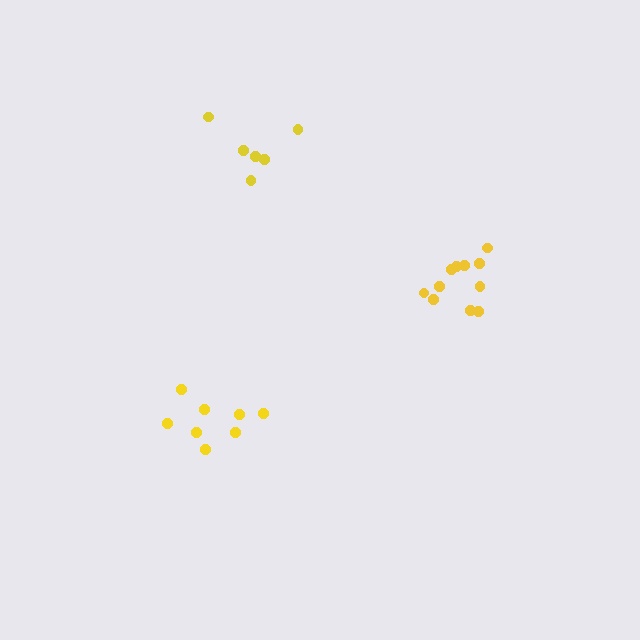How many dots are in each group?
Group 1: 8 dots, Group 2: 11 dots, Group 3: 6 dots (25 total).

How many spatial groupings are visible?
There are 3 spatial groupings.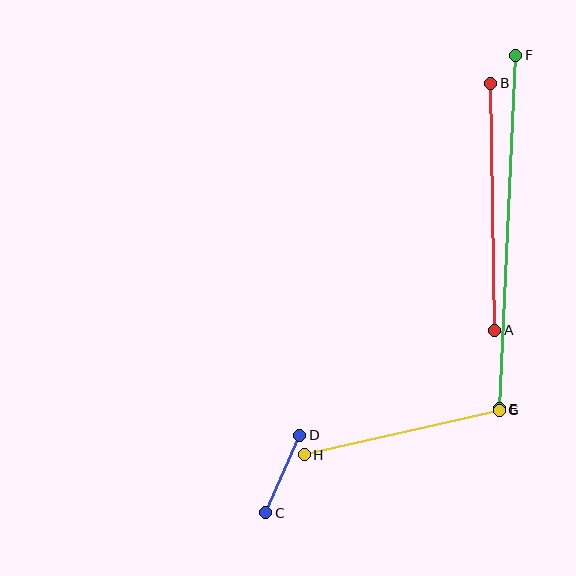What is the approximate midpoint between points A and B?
The midpoint is at approximately (493, 207) pixels.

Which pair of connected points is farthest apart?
Points E and F are farthest apart.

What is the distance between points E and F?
The distance is approximately 354 pixels.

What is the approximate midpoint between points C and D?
The midpoint is at approximately (283, 474) pixels.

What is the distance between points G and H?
The distance is approximately 200 pixels.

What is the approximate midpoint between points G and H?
The midpoint is at approximately (402, 433) pixels.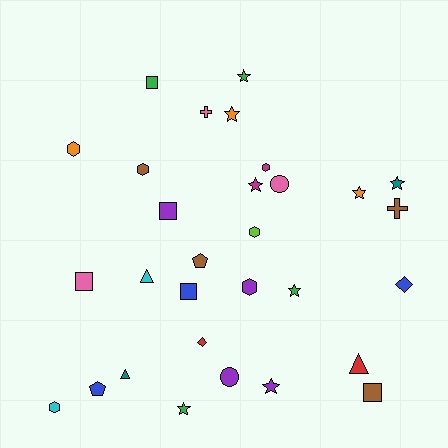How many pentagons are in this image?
There are 2 pentagons.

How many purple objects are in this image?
There are 4 purple objects.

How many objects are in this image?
There are 30 objects.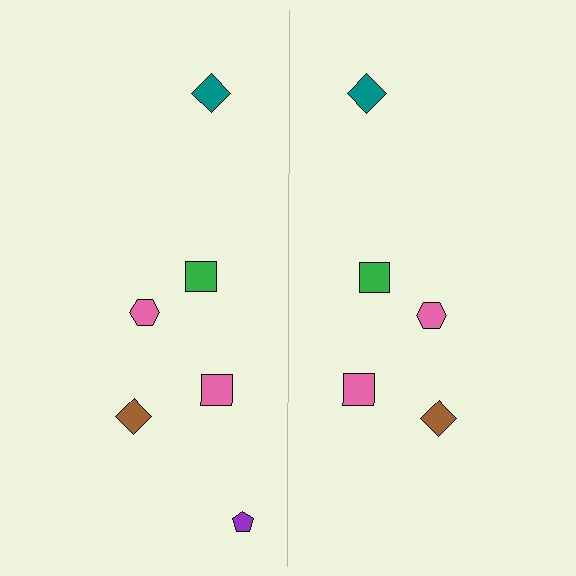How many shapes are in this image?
There are 11 shapes in this image.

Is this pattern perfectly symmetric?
No, the pattern is not perfectly symmetric. A purple pentagon is missing from the right side.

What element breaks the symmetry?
A purple pentagon is missing from the right side.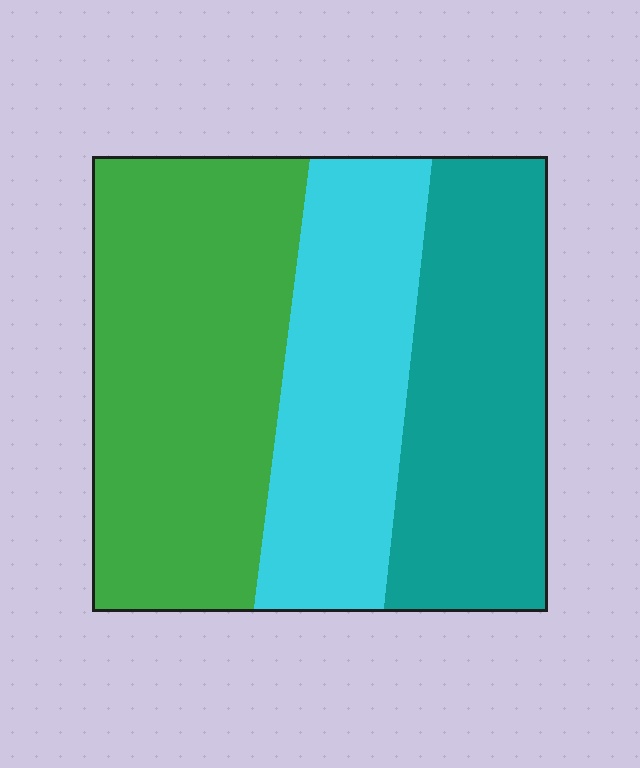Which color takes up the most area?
Green, at roughly 40%.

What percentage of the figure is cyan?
Cyan covers 28% of the figure.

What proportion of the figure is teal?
Teal takes up between a sixth and a third of the figure.